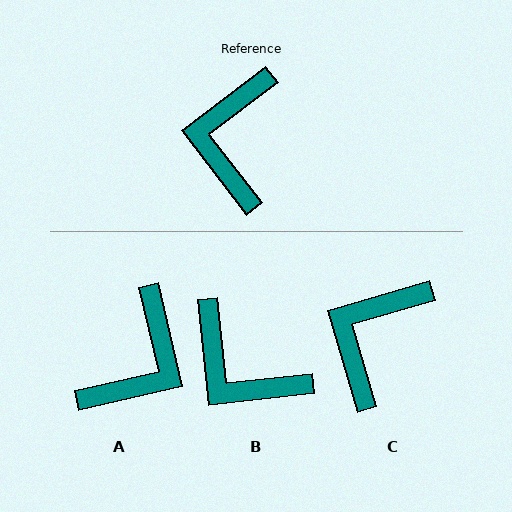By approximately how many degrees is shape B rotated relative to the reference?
Approximately 59 degrees counter-clockwise.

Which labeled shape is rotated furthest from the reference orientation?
A, about 156 degrees away.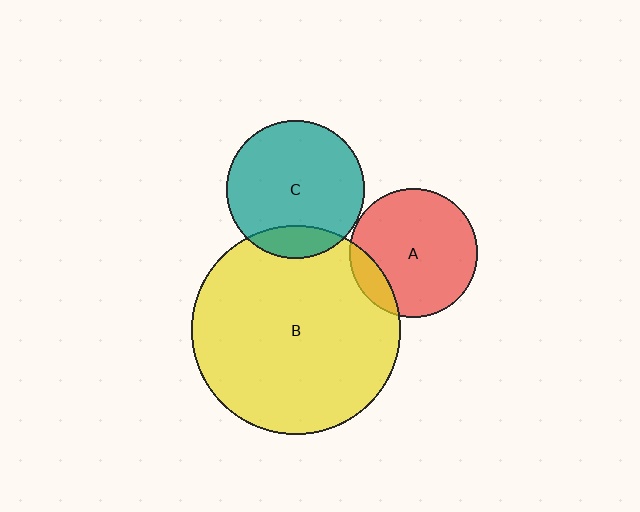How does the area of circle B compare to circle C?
Approximately 2.3 times.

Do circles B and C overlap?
Yes.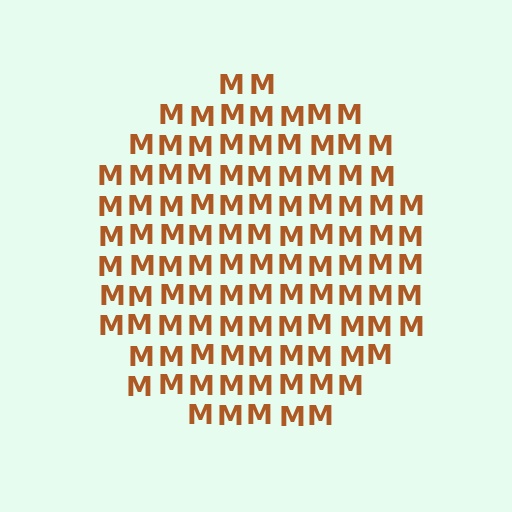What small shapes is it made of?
It is made of small letter M's.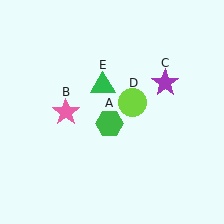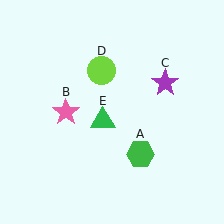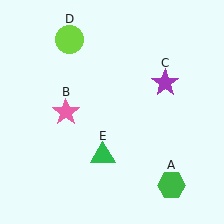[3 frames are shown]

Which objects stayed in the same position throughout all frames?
Pink star (object B) and purple star (object C) remained stationary.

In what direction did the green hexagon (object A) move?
The green hexagon (object A) moved down and to the right.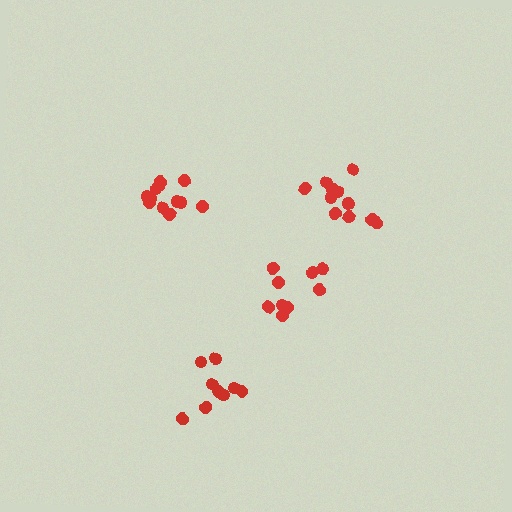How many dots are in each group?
Group 1: 12 dots, Group 2: 12 dots, Group 3: 9 dots, Group 4: 9 dots (42 total).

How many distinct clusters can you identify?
There are 4 distinct clusters.